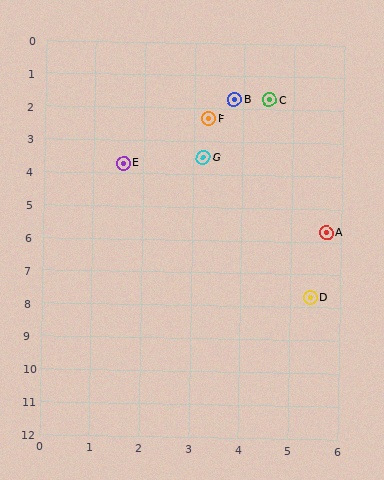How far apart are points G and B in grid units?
Points G and B are about 1.9 grid units apart.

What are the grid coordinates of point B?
Point B is at approximately (3.8, 1.7).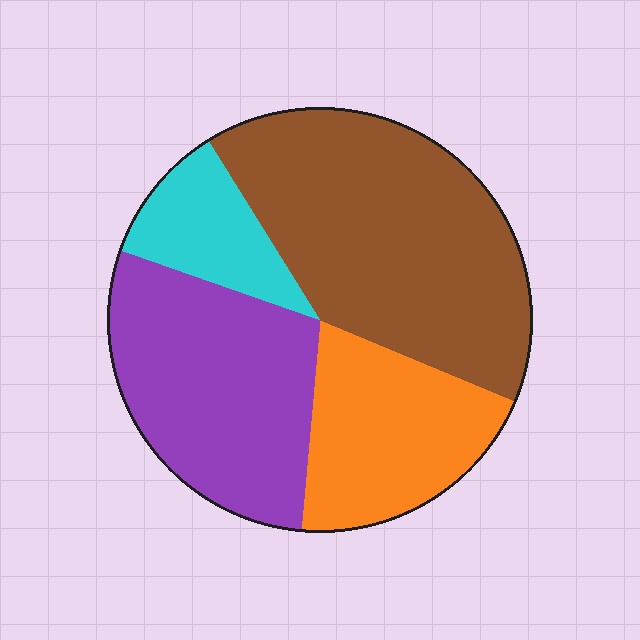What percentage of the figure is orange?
Orange takes up about one fifth (1/5) of the figure.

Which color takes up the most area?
Brown, at roughly 40%.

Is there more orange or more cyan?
Orange.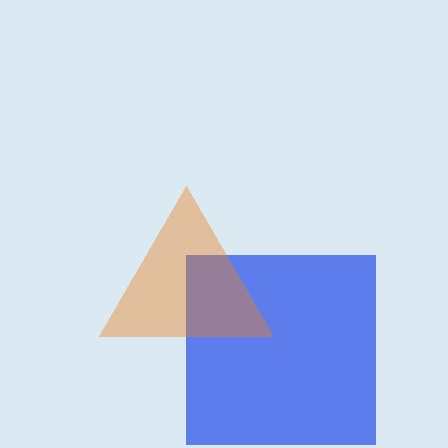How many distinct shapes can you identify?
There are 2 distinct shapes: a blue square, an orange triangle.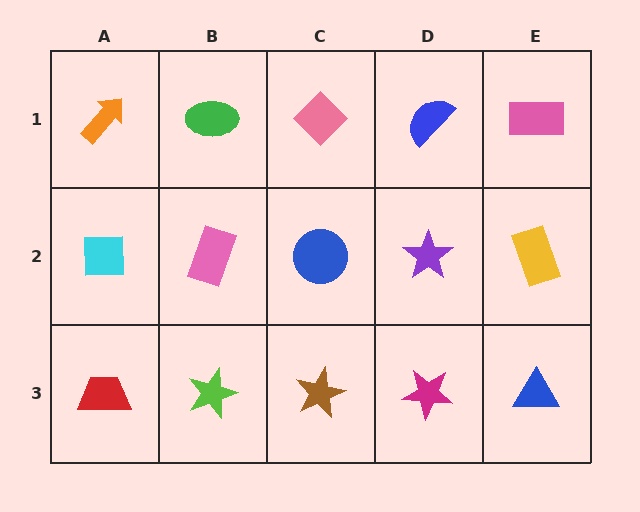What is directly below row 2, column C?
A brown star.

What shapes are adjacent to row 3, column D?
A purple star (row 2, column D), a brown star (row 3, column C), a blue triangle (row 3, column E).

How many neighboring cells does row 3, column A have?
2.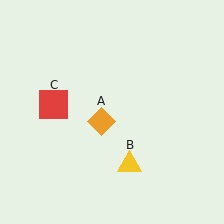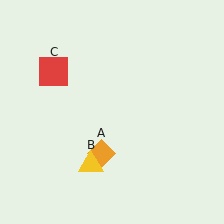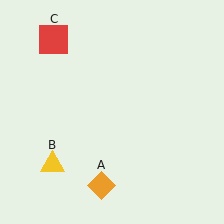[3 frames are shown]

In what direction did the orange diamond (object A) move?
The orange diamond (object A) moved down.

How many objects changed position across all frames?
3 objects changed position: orange diamond (object A), yellow triangle (object B), red square (object C).